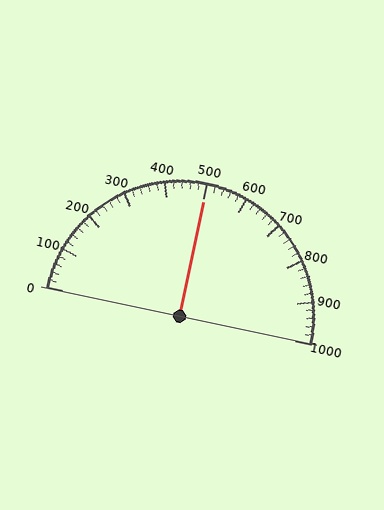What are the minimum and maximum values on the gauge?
The gauge ranges from 0 to 1000.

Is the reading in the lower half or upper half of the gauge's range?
The reading is in the upper half of the range (0 to 1000).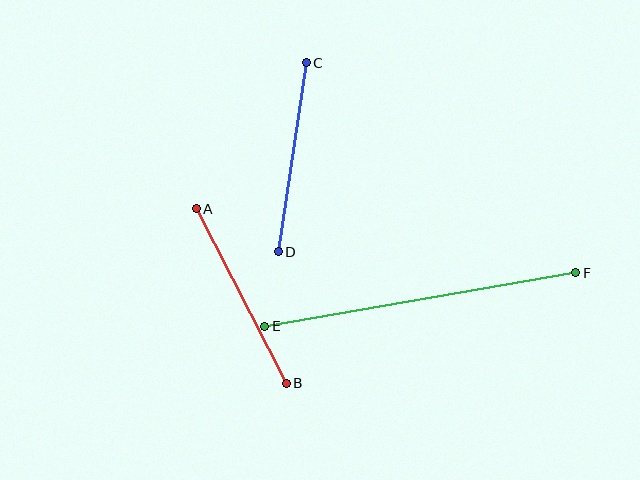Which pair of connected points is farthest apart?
Points E and F are farthest apart.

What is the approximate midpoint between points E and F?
The midpoint is at approximately (420, 299) pixels.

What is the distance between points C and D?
The distance is approximately 191 pixels.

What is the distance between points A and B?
The distance is approximately 196 pixels.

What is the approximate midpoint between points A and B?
The midpoint is at approximately (241, 296) pixels.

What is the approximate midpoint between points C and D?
The midpoint is at approximately (292, 157) pixels.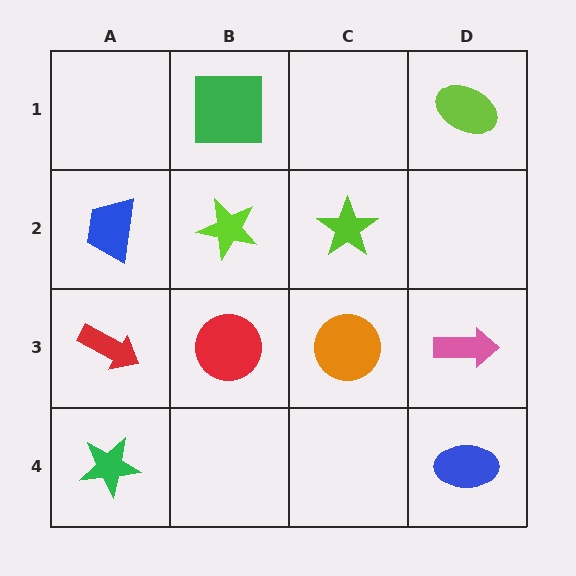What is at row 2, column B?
A lime star.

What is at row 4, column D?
A blue ellipse.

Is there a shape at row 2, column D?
No, that cell is empty.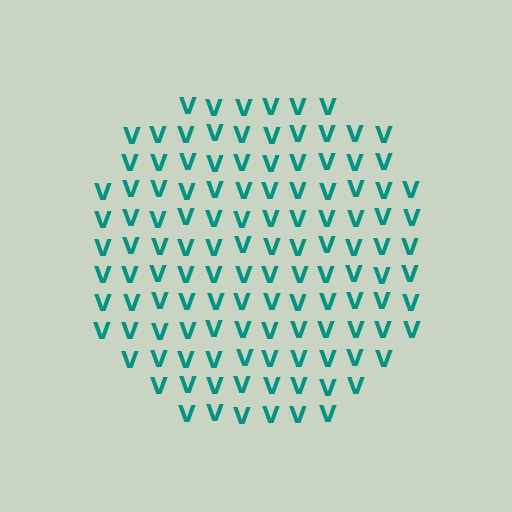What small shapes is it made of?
It is made of small letter V's.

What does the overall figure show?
The overall figure shows a circle.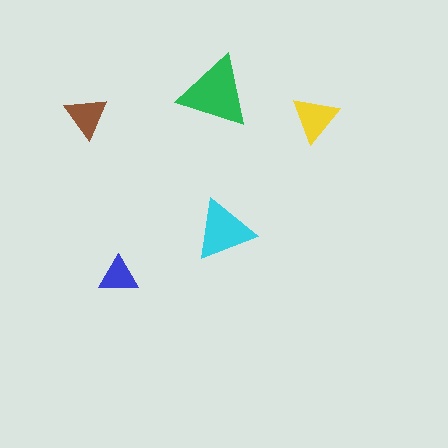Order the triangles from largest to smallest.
the green one, the cyan one, the yellow one, the brown one, the blue one.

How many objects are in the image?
There are 5 objects in the image.